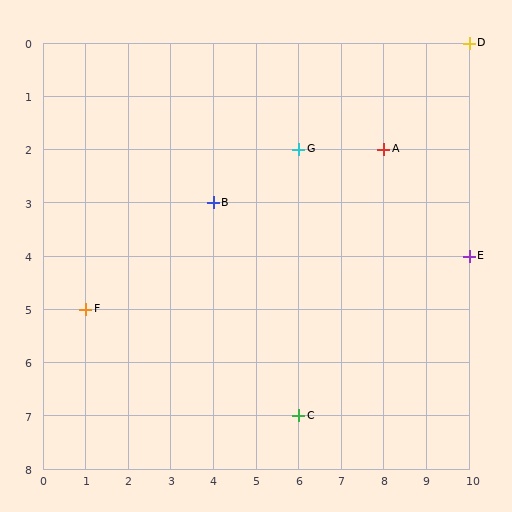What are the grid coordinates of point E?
Point E is at grid coordinates (10, 4).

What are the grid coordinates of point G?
Point G is at grid coordinates (6, 2).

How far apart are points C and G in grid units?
Points C and G are 5 rows apart.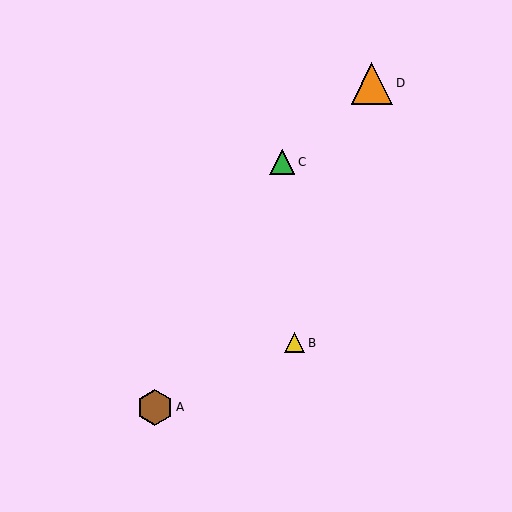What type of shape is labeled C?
Shape C is a green triangle.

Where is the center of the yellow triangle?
The center of the yellow triangle is at (295, 343).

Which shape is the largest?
The orange triangle (labeled D) is the largest.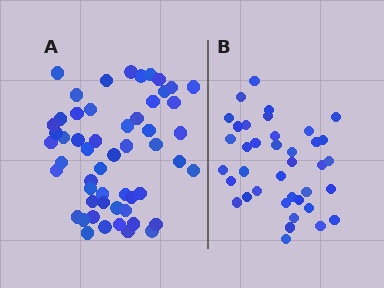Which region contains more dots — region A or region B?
Region A (the left region) has more dots.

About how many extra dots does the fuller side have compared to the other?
Region A has approximately 15 more dots than region B.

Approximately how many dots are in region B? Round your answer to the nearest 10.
About 40 dots. (The exact count is 38, which rounds to 40.)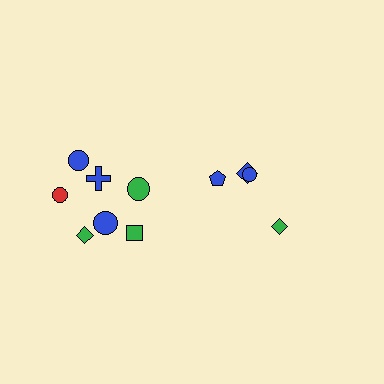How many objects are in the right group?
There are 4 objects.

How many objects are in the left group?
There are 7 objects.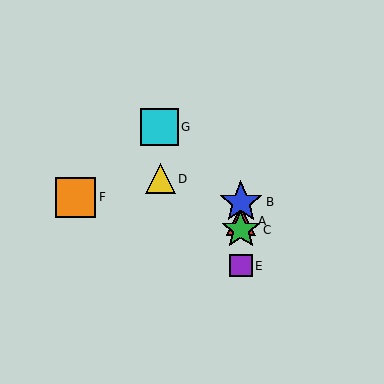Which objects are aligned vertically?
Objects A, B, C, E are aligned vertically.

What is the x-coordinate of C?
Object C is at x≈241.